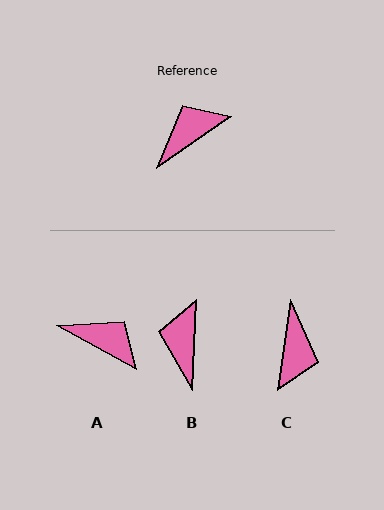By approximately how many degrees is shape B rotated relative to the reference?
Approximately 53 degrees counter-clockwise.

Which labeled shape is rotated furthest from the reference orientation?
C, about 133 degrees away.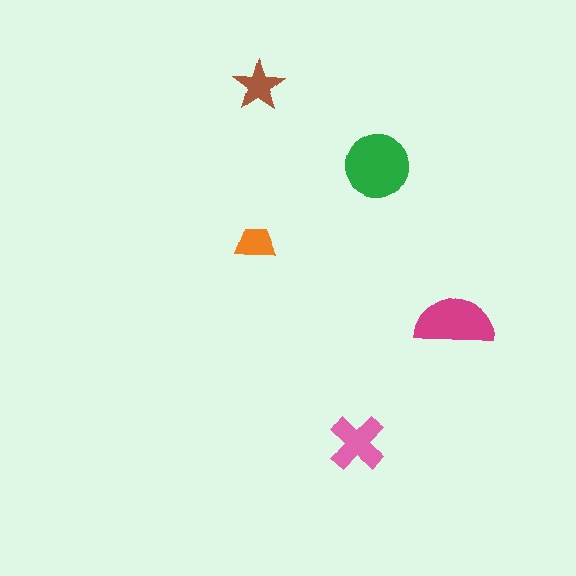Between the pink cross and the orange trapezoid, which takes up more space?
The pink cross.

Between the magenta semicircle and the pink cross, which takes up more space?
The magenta semicircle.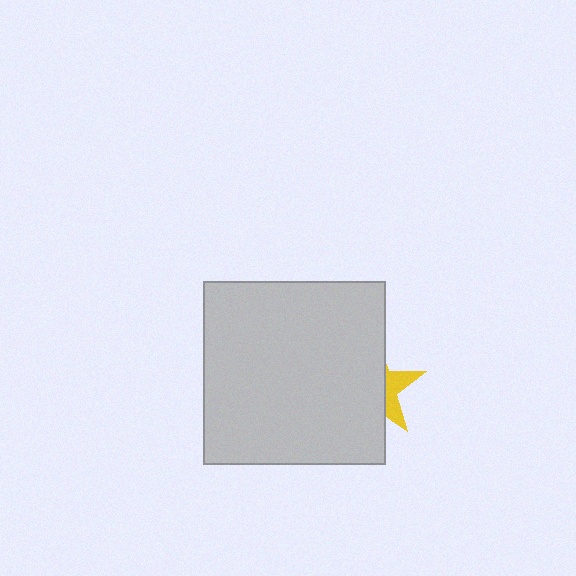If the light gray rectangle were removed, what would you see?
You would see the complete yellow star.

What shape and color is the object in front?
The object in front is a light gray rectangle.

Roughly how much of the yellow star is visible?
A small part of it is visible (roughly 32%).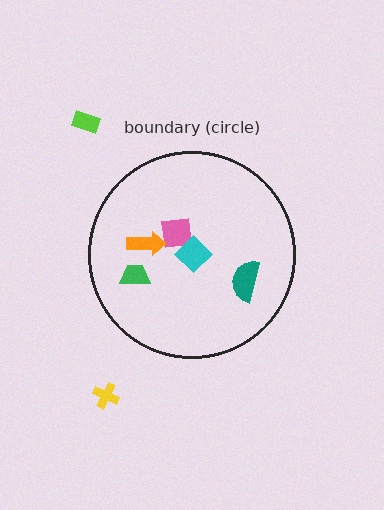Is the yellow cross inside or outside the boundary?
Outside.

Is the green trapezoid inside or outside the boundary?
Inside.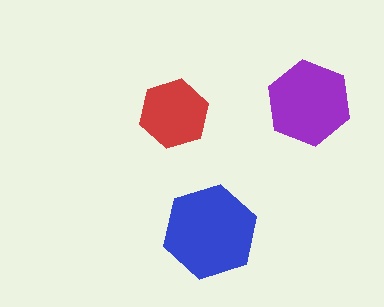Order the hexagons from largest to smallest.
the blue one, the purple one, the red one.